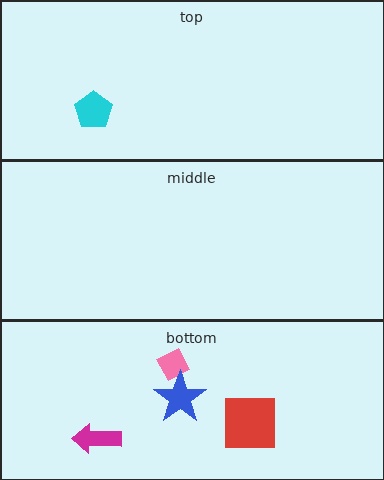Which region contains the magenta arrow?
The bottom region.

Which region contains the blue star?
The bottom region.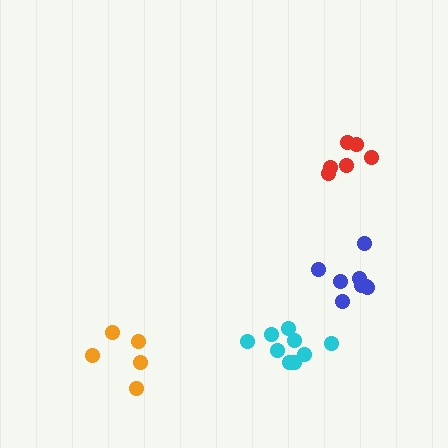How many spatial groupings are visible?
There are 4 spatial groupings.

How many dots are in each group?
Group 1: 6 dots, Group 2: 5 dots, Group 3: 9 dots, Group 4: 8 dots (28 total).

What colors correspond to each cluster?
The clusters are colored: red, orange, cyan, blue.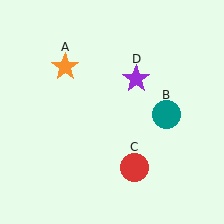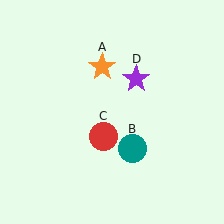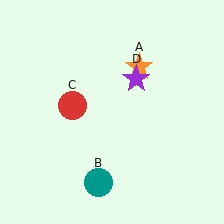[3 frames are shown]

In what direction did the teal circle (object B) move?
The teal circle (object B) moved down and to the left.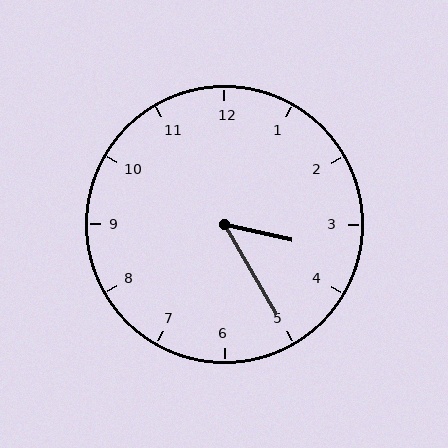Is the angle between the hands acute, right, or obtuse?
It is acute.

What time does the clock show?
3:25.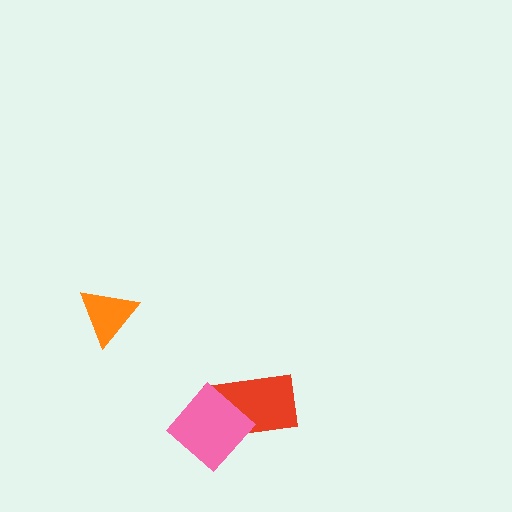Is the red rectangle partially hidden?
Yes, it is partially covered by another shape.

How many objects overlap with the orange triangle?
0 objects overlap with the orange triangle.